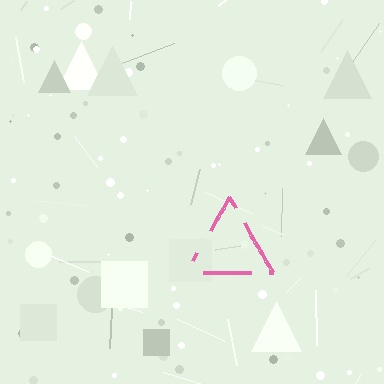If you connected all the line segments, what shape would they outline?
They would outline a triangle.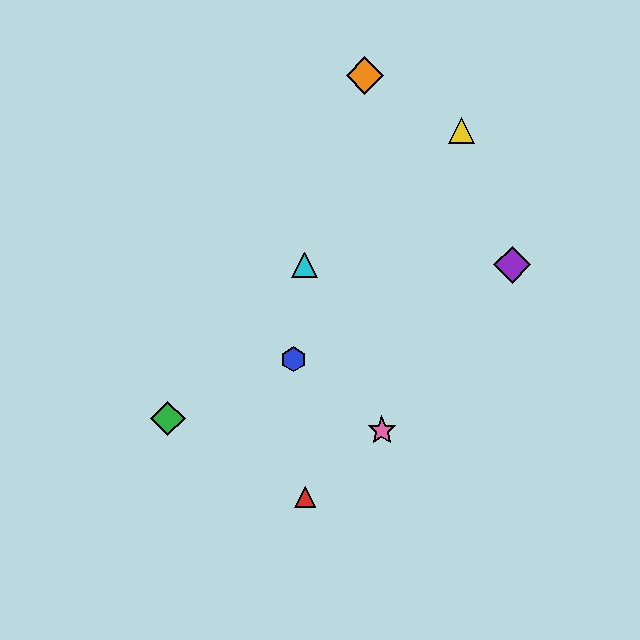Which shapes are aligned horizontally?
The purple diamond, the cyan triangle are aligned horizontally.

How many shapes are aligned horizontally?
2 shapes (the purple diamond, the cyan triangle) are aligned horizontally.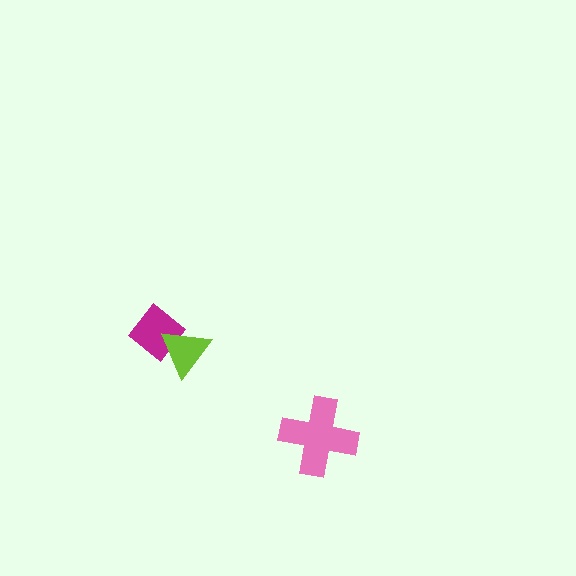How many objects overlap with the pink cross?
0 objects overlap with the pink cross.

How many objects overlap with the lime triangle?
1 object overlaps with the lime triangle.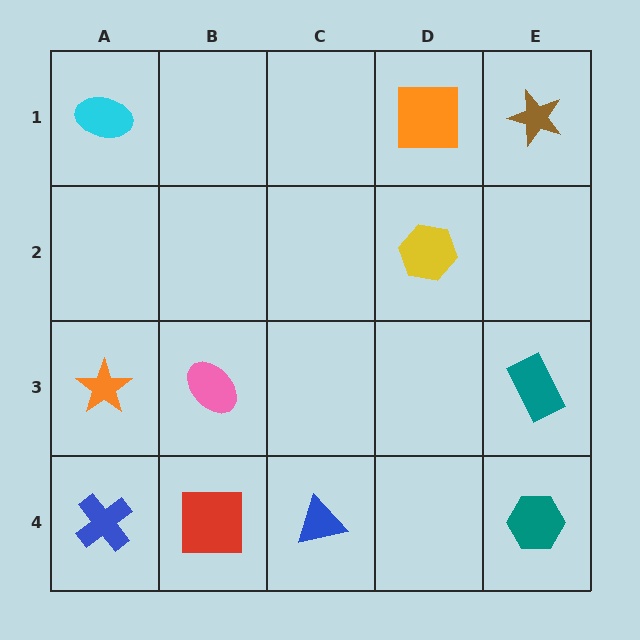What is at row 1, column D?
An orange square.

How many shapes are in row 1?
3 shapes.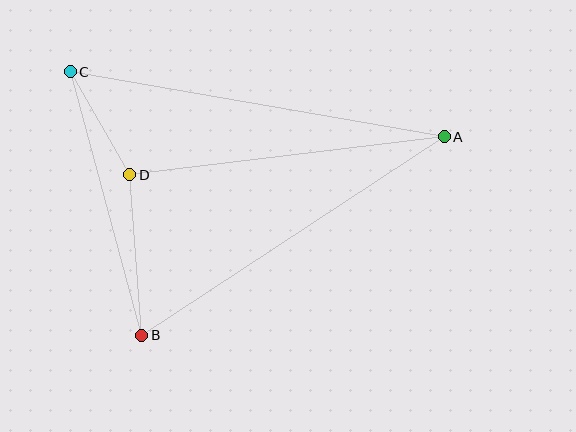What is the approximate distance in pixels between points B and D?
The distance between B and D is approximately 161 pixels.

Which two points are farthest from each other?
Points A and C are farthest from each other.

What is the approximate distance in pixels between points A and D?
The distance between A and D is approximately 317 pixels.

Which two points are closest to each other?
Points C and D are closest to each other.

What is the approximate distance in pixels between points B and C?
The distance between B and C is approximately 273 pixels.